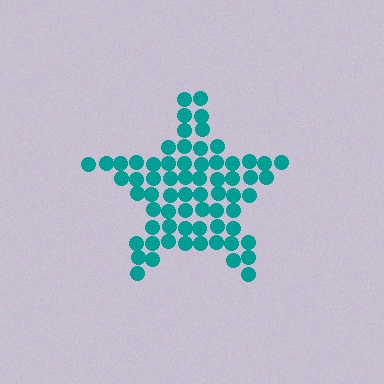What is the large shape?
The large shape is a star.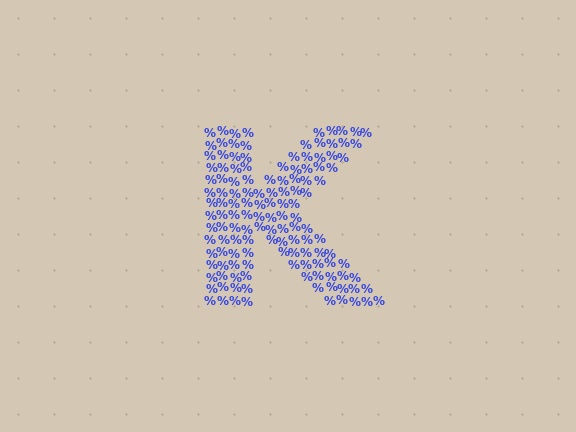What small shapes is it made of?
It is made of small percent signs.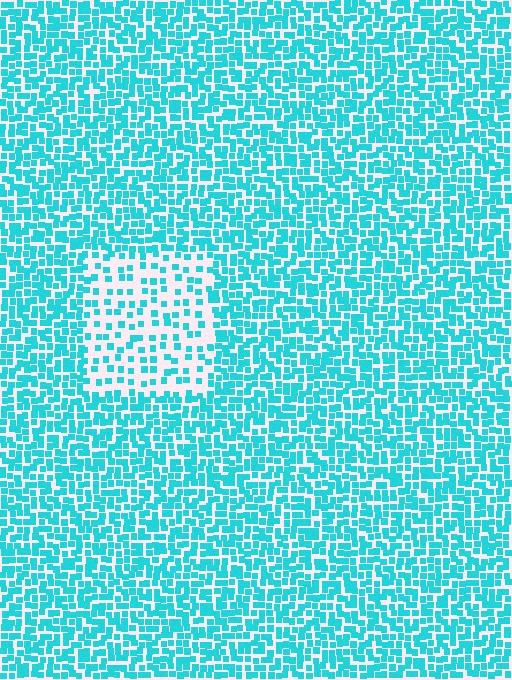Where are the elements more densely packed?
The elements are more densely packed outside the rectangle boundary.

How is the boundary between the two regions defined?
The boundary is defined by a change in element density (approximately 2.2x ratio). All elements are the same color, size, and shape.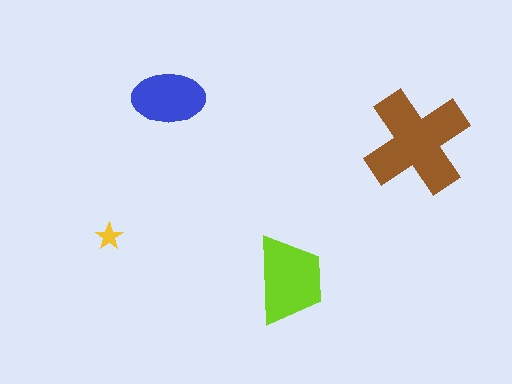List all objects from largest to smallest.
The brown cross, the lime trapezoid, the blue ellipse, the yellow star.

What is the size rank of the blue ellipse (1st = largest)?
3rd.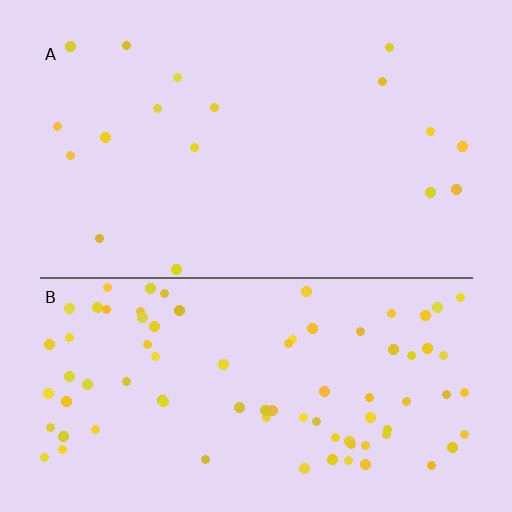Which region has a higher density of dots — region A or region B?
B (the bottom).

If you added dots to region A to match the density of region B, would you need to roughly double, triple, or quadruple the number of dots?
Approximately quadruple.